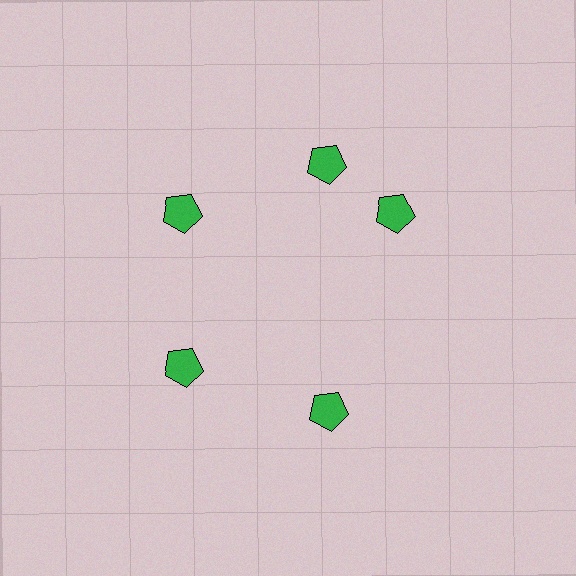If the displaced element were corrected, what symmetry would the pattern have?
It would have 5-fold rotational symmetry — the pattern would map onto itself every 72 degrees.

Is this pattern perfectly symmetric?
No. The 5 green pentagons are arranged in a ring, but one element near the 3 o'clock position is rotated out of alignment along the ring, breaking the 5-fold rotational symmetry.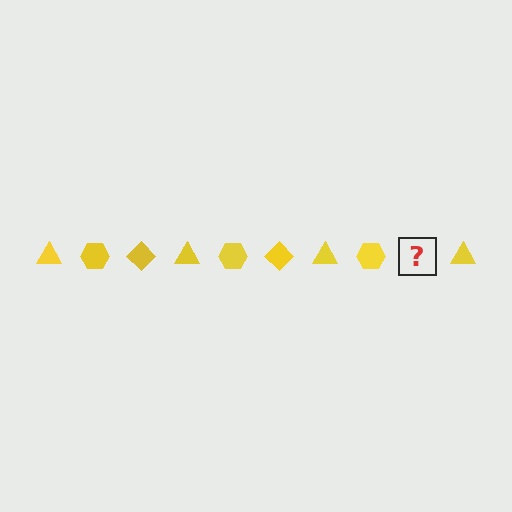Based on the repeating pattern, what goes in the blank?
The blank should be a yellow diamond.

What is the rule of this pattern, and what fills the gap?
The rule is that the pattern cycles through triangle, hexagon, diamond shapes in yellow. The gap should be filled with a yellow diamond.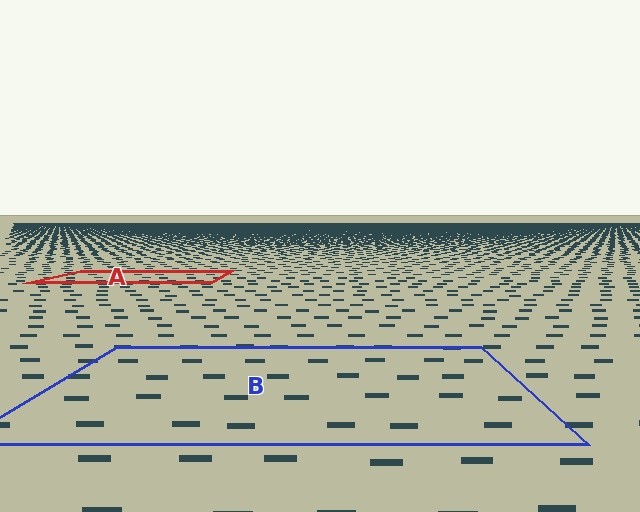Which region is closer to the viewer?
Region B is closer. The texture elements there are larger and more spread out.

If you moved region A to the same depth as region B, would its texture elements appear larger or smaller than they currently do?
They would appear larger. At a closer depth, the same texture elements are projected at a bigger on-screen size.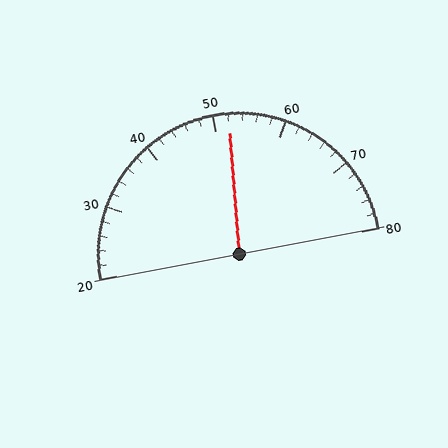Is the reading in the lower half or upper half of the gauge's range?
The reading is in the upper half of the range (20 to 80).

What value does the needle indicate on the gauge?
The needle indicates approximately 52.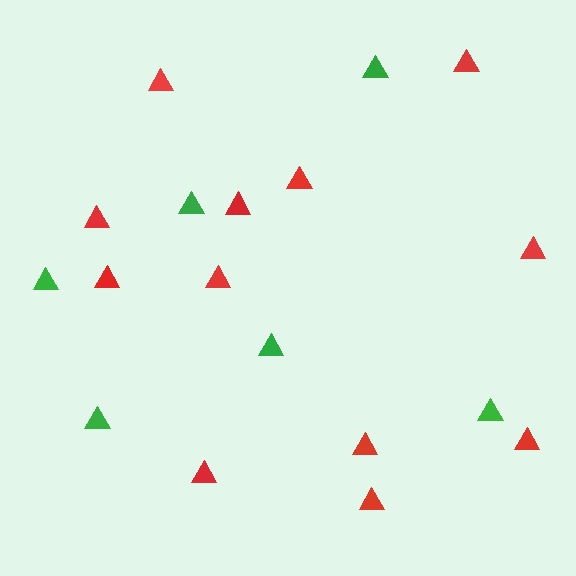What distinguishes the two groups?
There are 2 groups: one group of green triangles (6) and one group of red triangles (12).